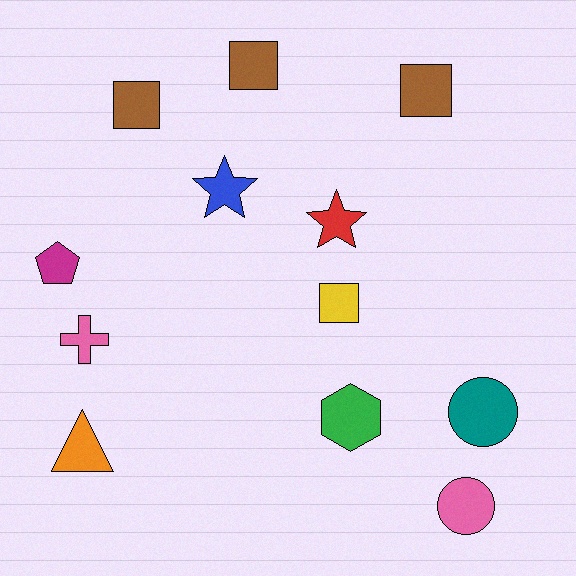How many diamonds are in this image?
There are no diamonds.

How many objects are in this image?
There are 12 objects.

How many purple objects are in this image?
There are no purple objects.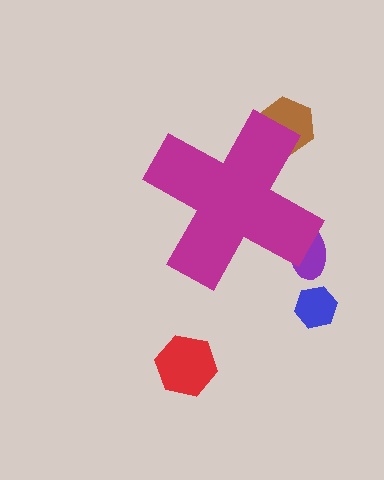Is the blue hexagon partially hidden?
No, the blue hexagon is fully visible.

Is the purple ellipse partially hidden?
Yes, the purple ellipse is partially hidden behind the magenta cross.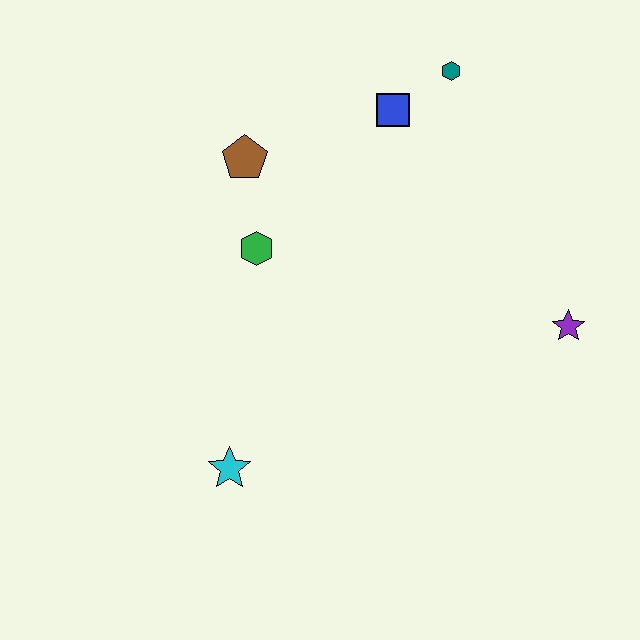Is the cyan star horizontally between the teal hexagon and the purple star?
No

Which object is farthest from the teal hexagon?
The cyan star is farthest from the teal hexagon.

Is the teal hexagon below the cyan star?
No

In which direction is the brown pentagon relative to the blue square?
The brown pentagon is to the left of the blue square.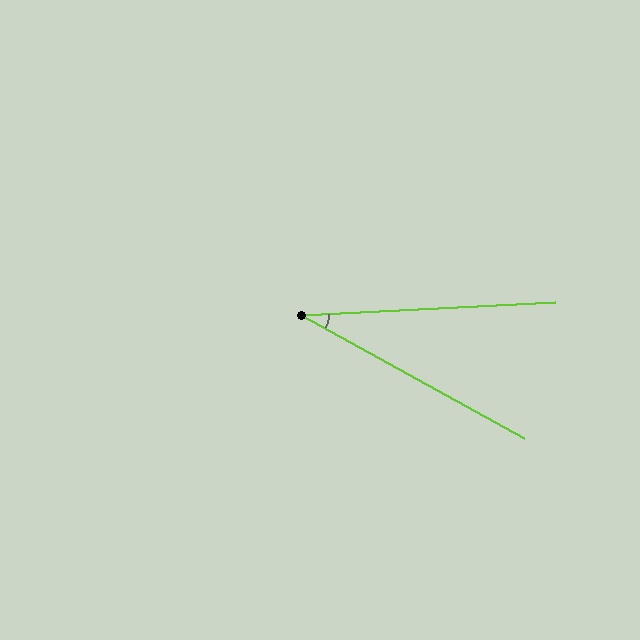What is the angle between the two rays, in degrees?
Approximately 32 degrees.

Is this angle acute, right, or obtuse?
It is acute.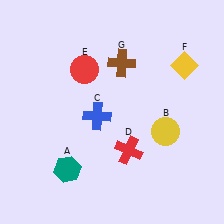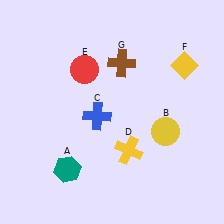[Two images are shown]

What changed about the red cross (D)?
In Image 1, D is red. In Image 2, it changed to yellow.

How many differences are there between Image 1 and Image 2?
There is 1 difference between the two images.